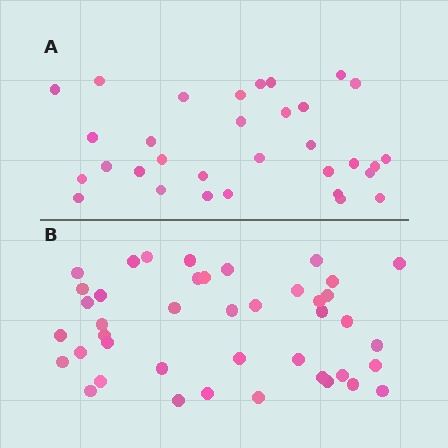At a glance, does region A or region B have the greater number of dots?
Region B (the bottom region) has more dots.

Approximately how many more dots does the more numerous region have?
Region B has roughly 10 or so more dots than region A.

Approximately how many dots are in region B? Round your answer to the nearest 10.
About 40 dots. (The exact count is 42, which rounds to 40.)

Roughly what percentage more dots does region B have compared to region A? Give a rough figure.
About 30% more.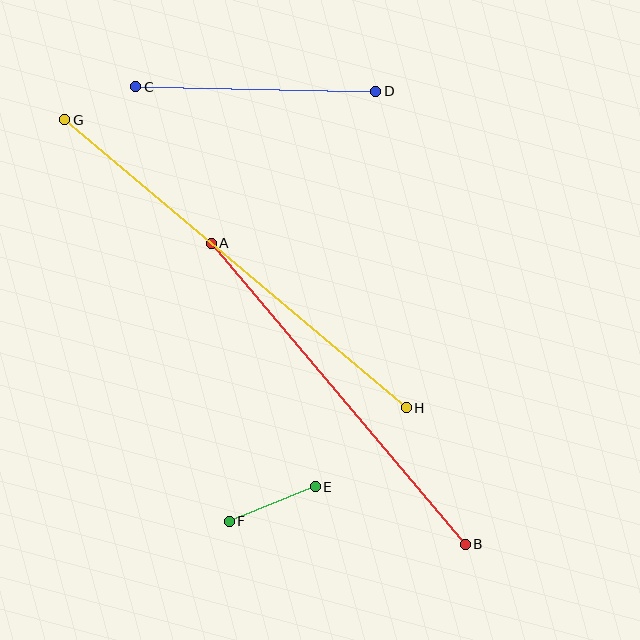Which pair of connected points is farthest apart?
Points G and H are farthest apart.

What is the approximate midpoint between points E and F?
The midpoint is at approximately (272, 504) pixels.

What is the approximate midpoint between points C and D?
The midpoint is at approximately (256, 89) pixels.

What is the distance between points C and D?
The distance is approximately 240 pixels.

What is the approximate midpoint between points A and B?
The midpoint is at approximately (338, 394) pixels.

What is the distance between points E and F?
The distance is approximately 93 pixels.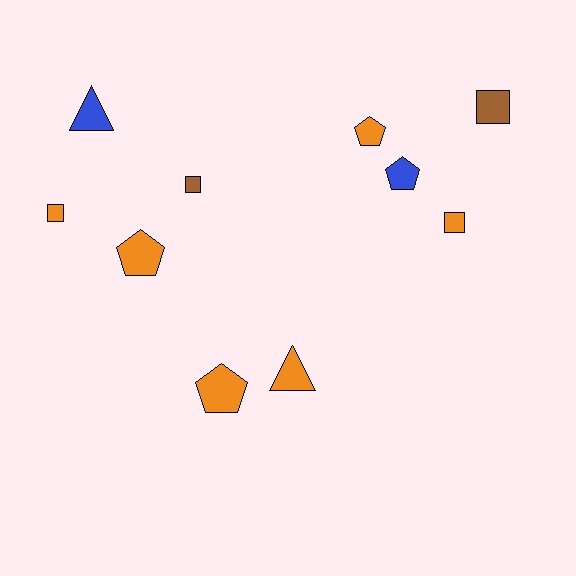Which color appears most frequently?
Orange, with 6 objects.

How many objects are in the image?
There are 10 objects.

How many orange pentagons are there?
There are 3 orange pentagons.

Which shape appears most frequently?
Pentagon, with 4 objects.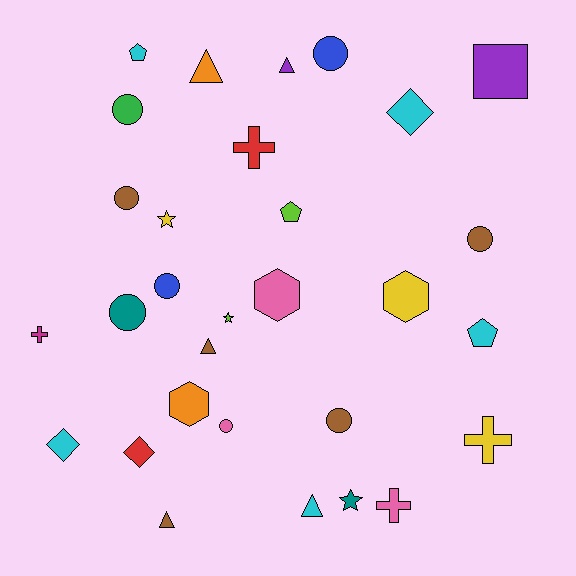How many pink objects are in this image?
There are 3 pink objects.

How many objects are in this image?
There are 30 objects.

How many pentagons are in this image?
There are 3 pentagons.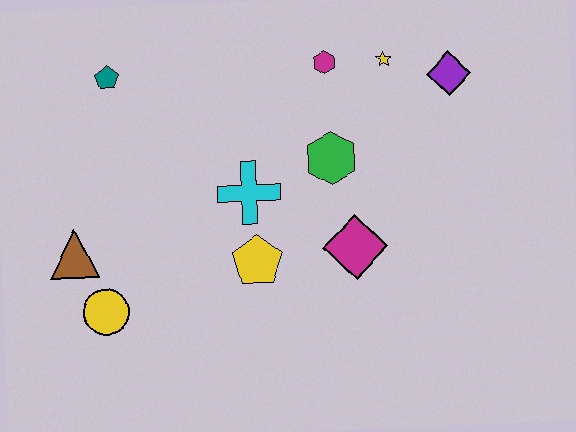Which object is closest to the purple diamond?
The yellow star is closest to the purple diamond.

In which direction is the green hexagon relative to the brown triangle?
The green hexagon is to the right of the brown triangle.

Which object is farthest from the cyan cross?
The purple diamond is farthest from the cyan cross.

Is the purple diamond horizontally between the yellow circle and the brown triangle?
No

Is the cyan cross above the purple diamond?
No